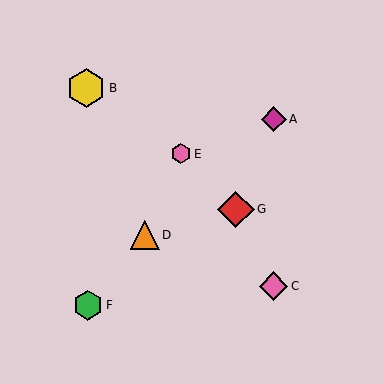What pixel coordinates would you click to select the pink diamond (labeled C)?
Click at (274, 286) to select the pink diamond C.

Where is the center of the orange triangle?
The center of the orange triangle is at (145, 235).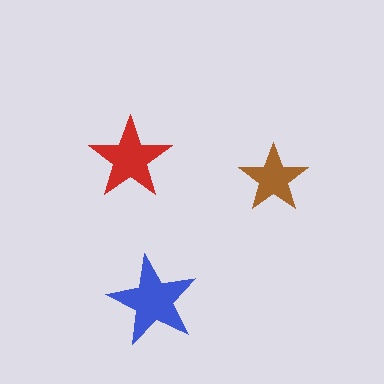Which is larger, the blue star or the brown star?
The blue one.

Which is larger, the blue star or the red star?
The blue one.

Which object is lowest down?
The blue star is bottommost.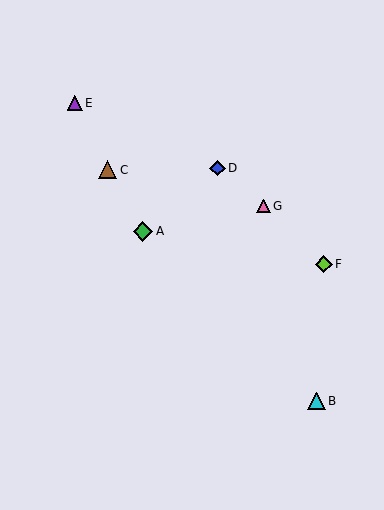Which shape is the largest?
The green diamond (labeled A) is the largest.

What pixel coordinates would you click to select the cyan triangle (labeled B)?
Click at (316, 401) to select the cyan triangle B.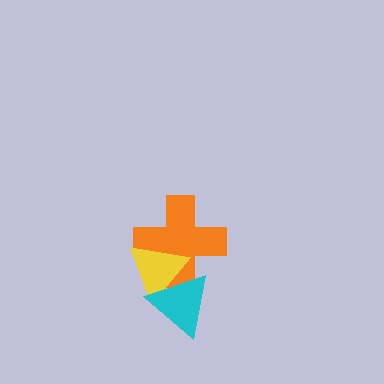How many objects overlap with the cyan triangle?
2 objects overlap with the cyan triangle.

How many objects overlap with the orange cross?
2 objects overlap with the orange cross.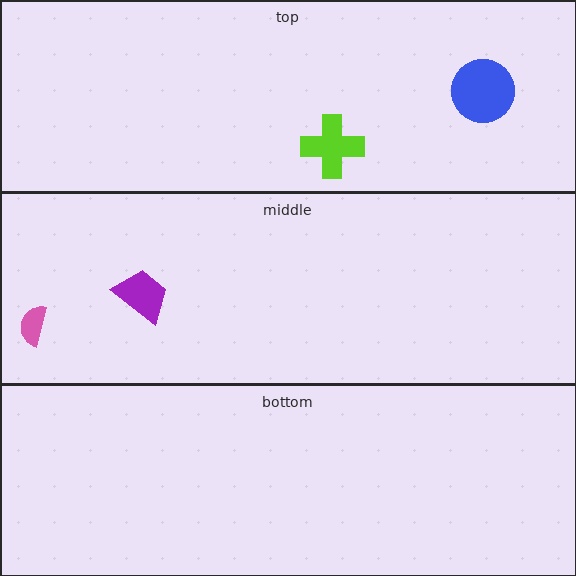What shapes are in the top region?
The lime cross, the blue circle.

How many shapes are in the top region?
2.